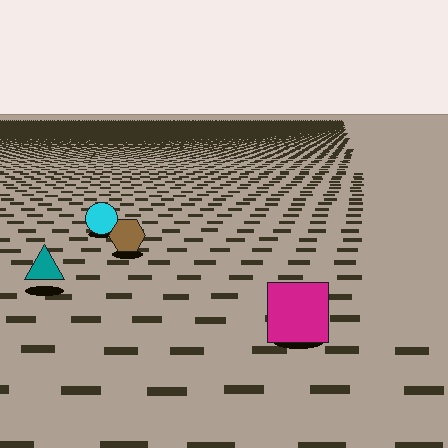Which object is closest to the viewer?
The magenta square is closest. The texture marks near it are larger and more spread out.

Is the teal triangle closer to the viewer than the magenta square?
No. The magenta square is closer — you can tell from the texture gradient: the ground texture is coarser near it.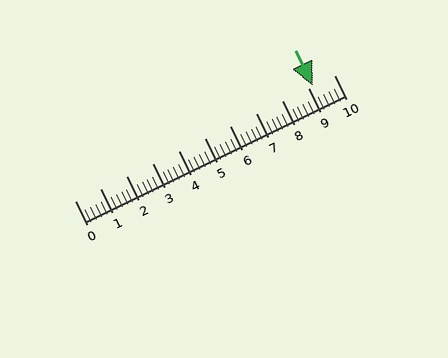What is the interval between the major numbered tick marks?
The major tick marks are spaced 1 units apart.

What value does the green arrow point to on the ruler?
The green arrow points to approximately 9.2.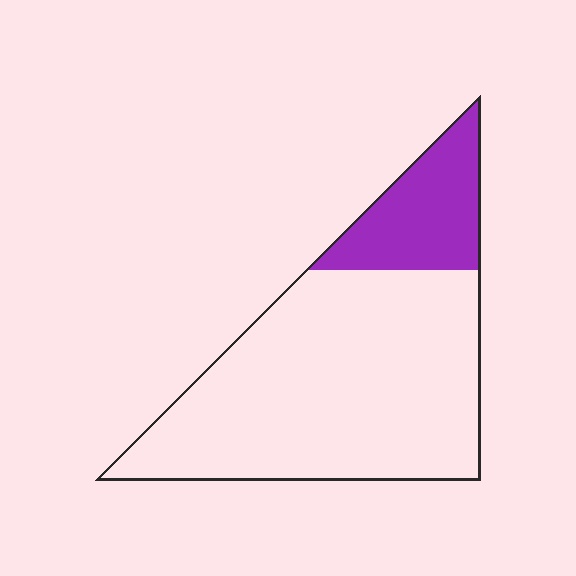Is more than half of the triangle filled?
No.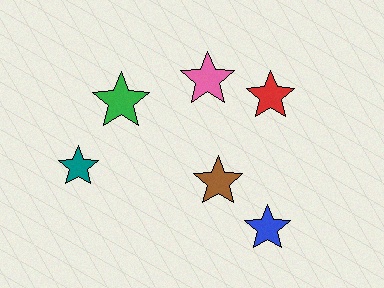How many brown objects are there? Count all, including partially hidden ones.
There is 1 brown object.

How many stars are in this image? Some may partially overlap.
There are 6 stars.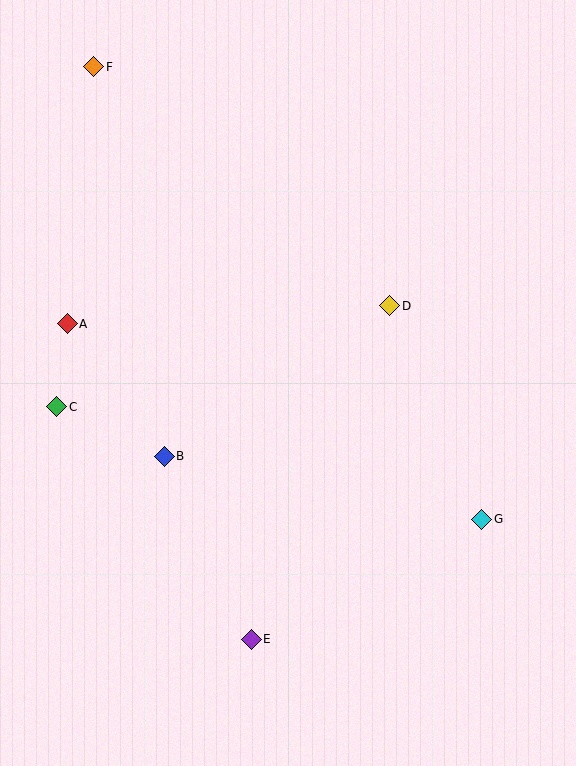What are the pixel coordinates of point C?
Point C is at (57, 407).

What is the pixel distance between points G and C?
The distance between G and C is 440 pixels.